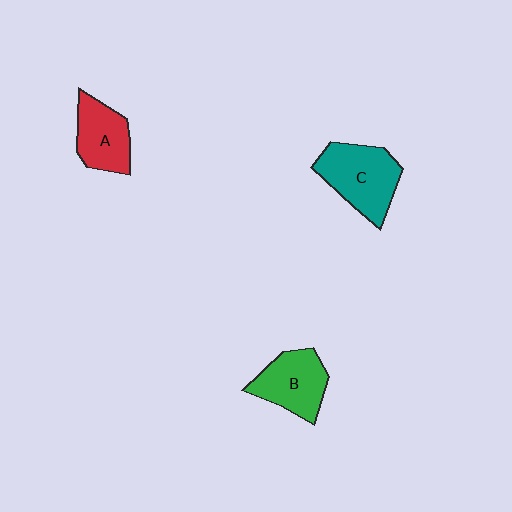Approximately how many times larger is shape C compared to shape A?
Approximately 1.3 times.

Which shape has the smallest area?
Shape A (red).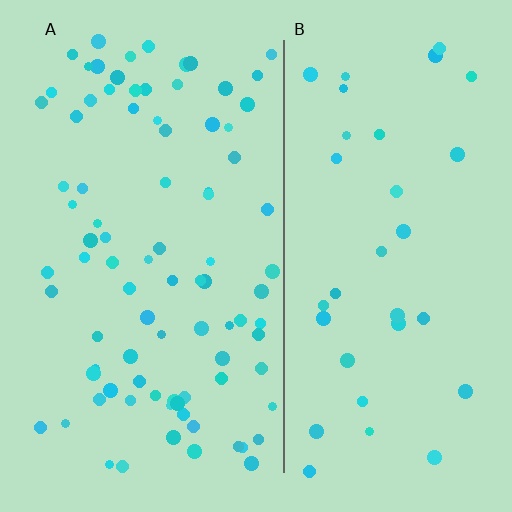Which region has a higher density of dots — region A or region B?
A (the left).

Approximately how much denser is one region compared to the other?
Approximately 2.5× — region A over region B.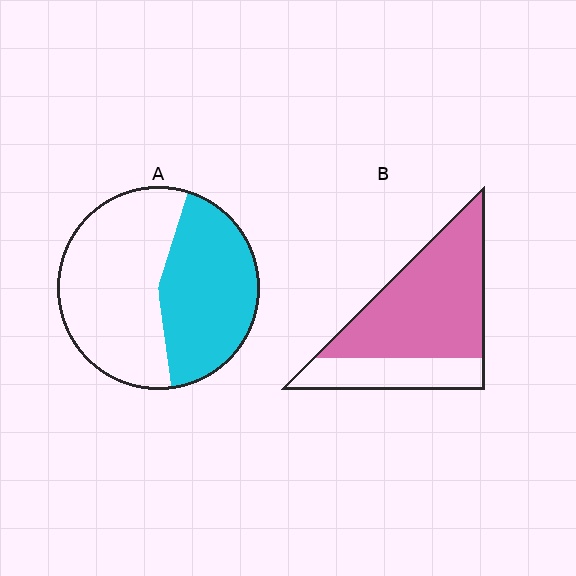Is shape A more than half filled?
No.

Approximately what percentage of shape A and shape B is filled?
A is approximately 45% and B is approximately 70%.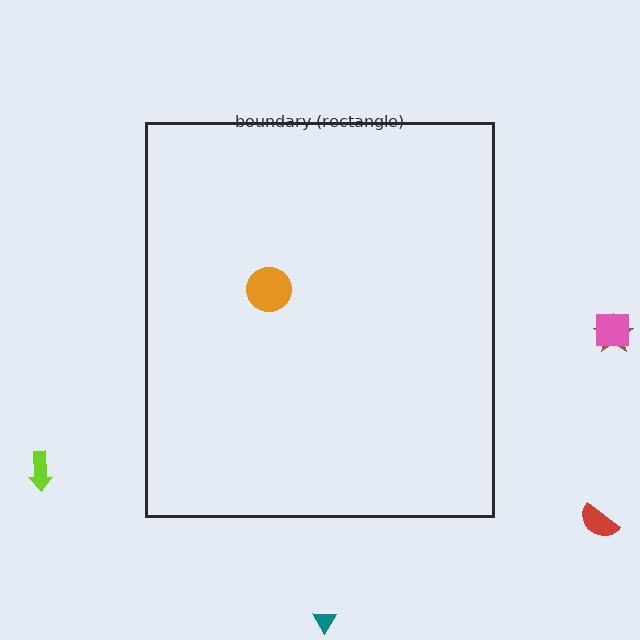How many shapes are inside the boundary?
1 inside, 5 outside.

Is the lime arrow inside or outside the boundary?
Outside.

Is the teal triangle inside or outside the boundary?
Outside.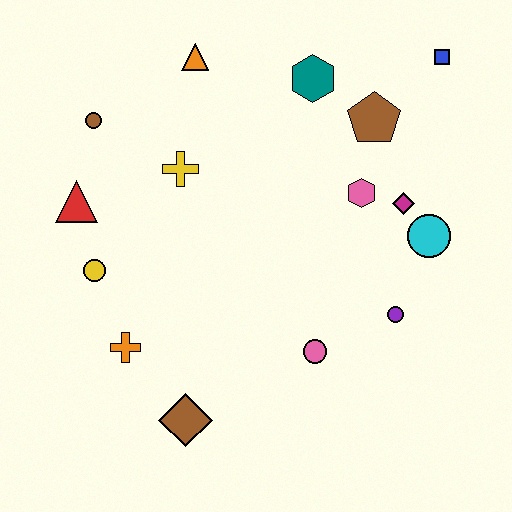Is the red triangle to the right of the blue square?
No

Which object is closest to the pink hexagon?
The magenta diamond is closest to the pink hexagon.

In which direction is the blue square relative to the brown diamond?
The blue square is above the brown diamond.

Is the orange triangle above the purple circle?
Yes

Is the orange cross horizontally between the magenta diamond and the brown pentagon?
No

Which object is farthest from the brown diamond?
The blue square is farthest from the brown diamond.